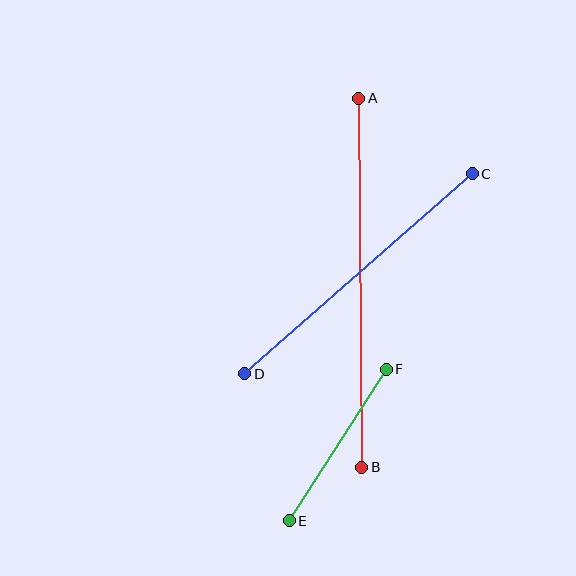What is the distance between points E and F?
The distance is approximately 180 pixels.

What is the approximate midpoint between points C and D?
The midpoint is at approximately (358, 274) pixels.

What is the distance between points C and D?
The distance is approximately 303 pixels.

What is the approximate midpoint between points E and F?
The midpoint is at approximately (338, 445) pixels.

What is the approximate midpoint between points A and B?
The midpoint is at approximately (360, 283) pixels.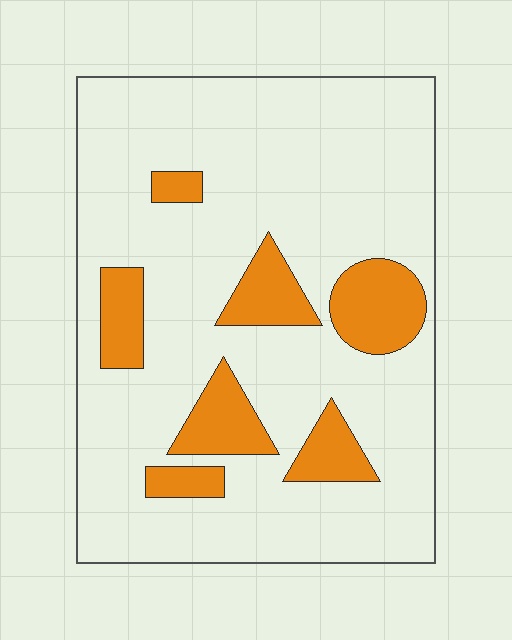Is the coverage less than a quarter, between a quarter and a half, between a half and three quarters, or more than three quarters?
Less than a quarter.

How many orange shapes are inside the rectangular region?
7.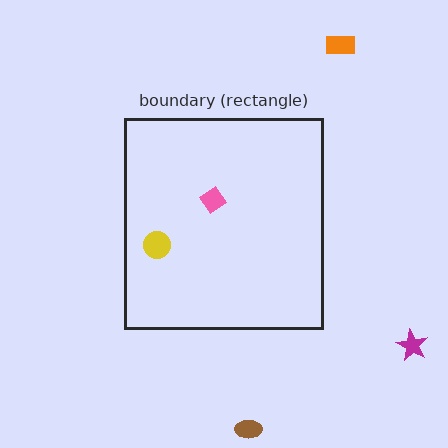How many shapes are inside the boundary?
2 inside, 3 outside.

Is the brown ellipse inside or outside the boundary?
Outside.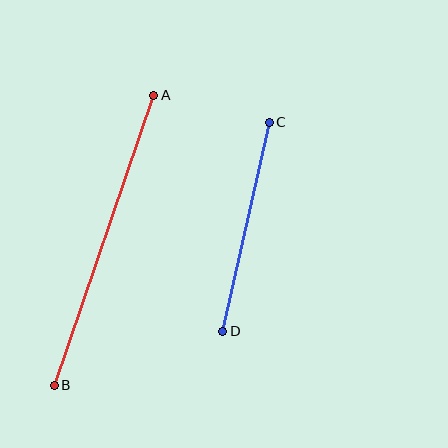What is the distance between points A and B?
The distance is approximately 306 pixels.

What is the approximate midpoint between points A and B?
The midpoint is at approximately (104, 240) pixels.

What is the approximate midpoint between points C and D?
The midpoint is at approximately (246, 227) pixels.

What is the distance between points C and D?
The distance is approximately 214 pixels.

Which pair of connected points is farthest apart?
Points A and B are farthest apart.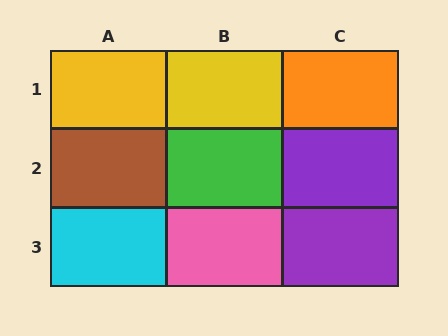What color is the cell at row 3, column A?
Cyan.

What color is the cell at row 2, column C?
Purple.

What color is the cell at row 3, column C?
Purple.